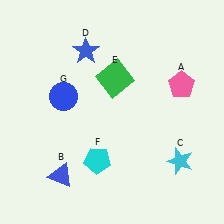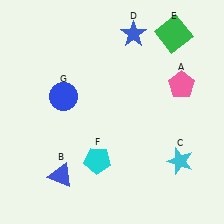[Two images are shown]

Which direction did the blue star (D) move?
The blue star (D) moved right.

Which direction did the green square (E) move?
The green square (E) moved right.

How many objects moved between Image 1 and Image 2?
2 objects moved between the two images.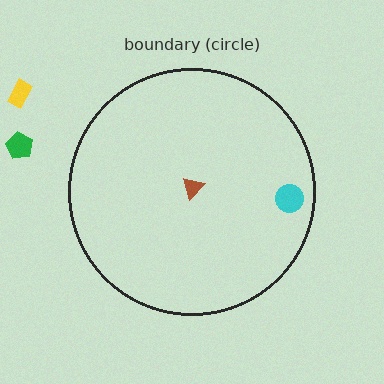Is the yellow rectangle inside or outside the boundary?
Outside.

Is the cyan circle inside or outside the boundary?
Inside.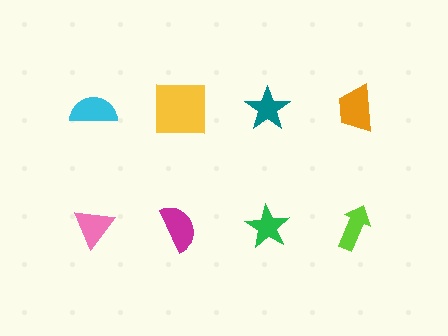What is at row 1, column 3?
A teal star.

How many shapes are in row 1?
4 shapes.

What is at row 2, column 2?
A magenta semicircle.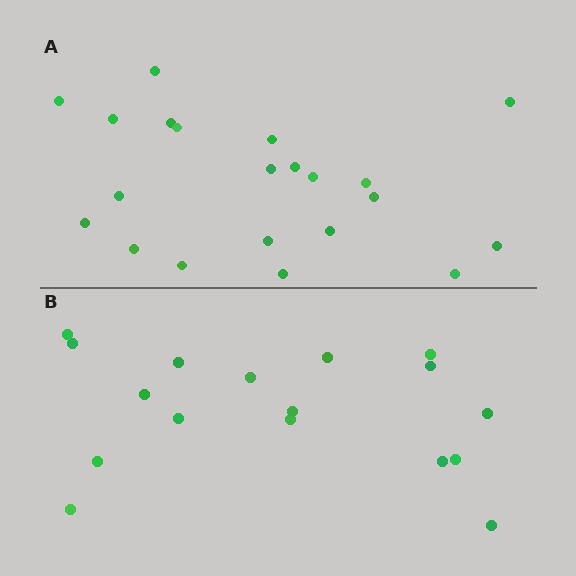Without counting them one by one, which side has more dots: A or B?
Region A (the top region) has more dots.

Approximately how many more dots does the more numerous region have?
Region A has about 4 more dots than region B.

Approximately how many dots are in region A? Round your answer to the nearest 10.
About 20 dots. (The exact count is 21, which rounds to 20.)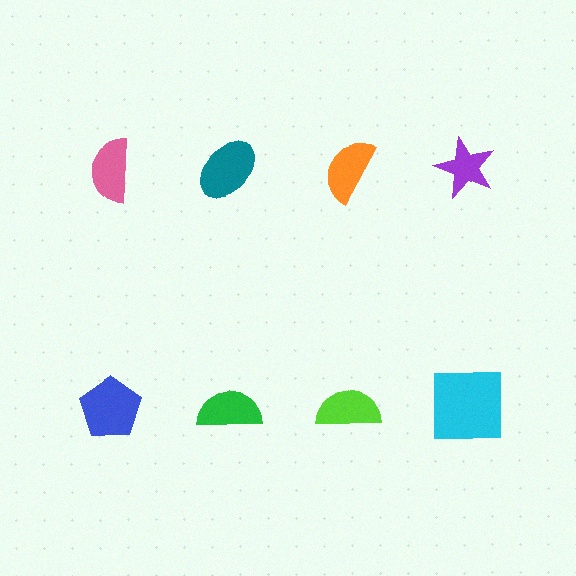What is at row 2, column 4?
A cyan square.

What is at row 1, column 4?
A purple star.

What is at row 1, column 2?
A teal ellipse.